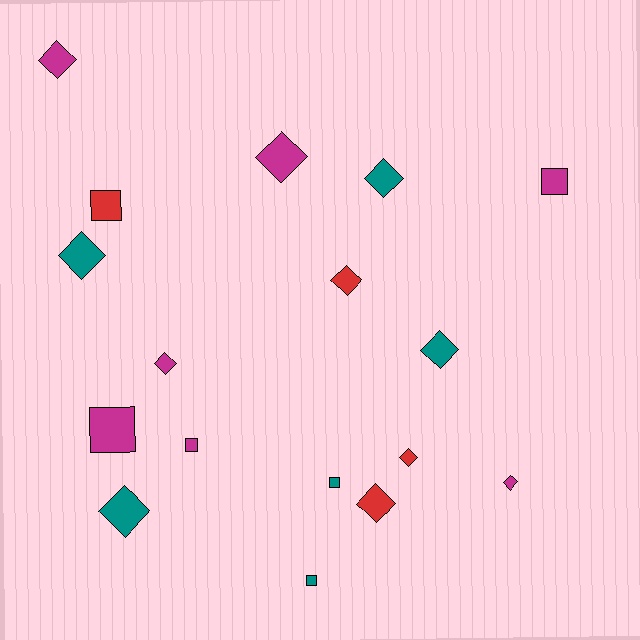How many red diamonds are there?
There are 3 red diamonds.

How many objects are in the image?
There are 17 objects.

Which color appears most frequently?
Magenta, with 7 objects.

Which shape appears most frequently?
Diamond, with 11 objects.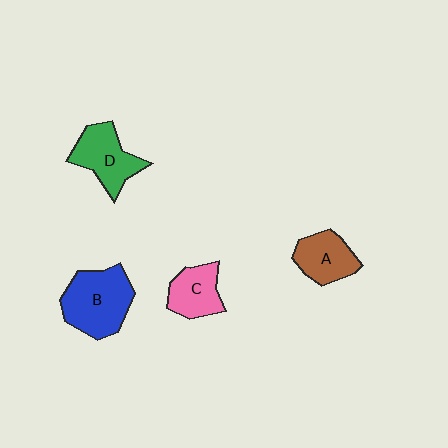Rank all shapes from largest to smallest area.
From largest to smallest: B (blue), D (green), A (brown), C (pink).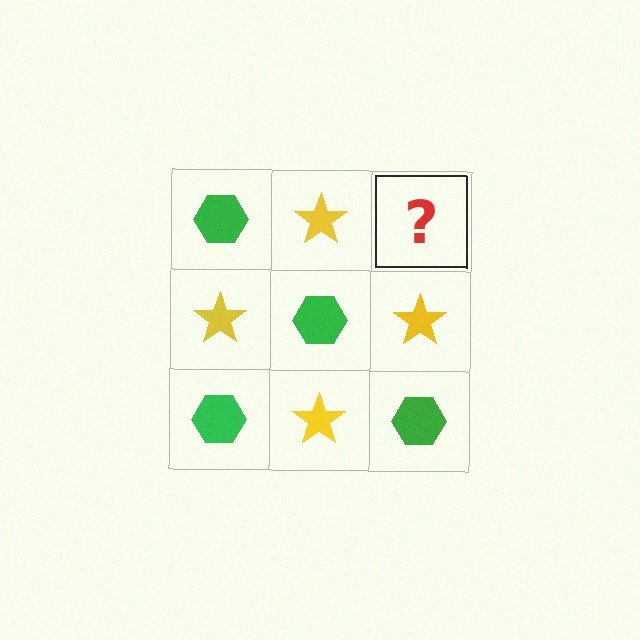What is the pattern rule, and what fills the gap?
The rule is that it alternates green hexagon and yellow star in a checkerboard pattern. The gap should be filled with a green hexagon.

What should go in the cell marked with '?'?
The missing cell should contain a green hexagon.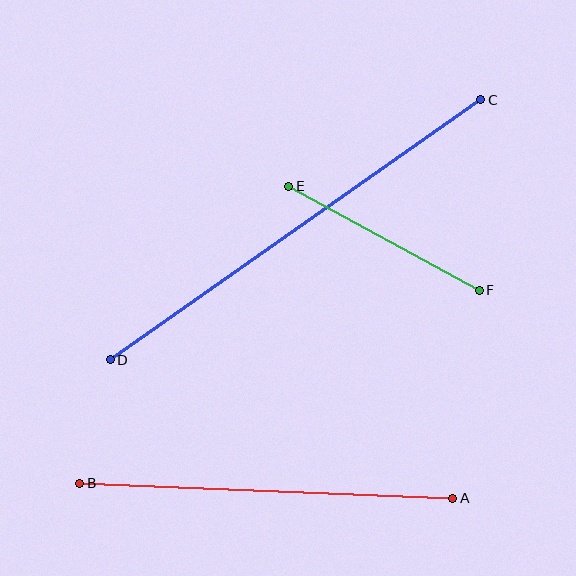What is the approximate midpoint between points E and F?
The midpoint is at approximately (384, 238) pixels.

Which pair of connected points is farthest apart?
Points C and D are farthest apart.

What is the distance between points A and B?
The distance is approximately 373 pixels.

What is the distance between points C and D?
The distance is approximately 452 pixels.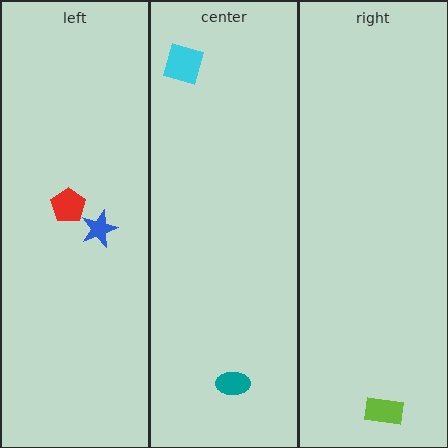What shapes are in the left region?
The red pentagon, the blue star.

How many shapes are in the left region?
2.